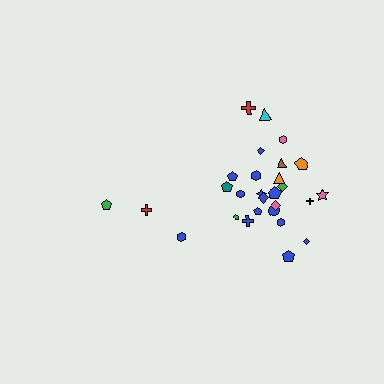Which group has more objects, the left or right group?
The right group.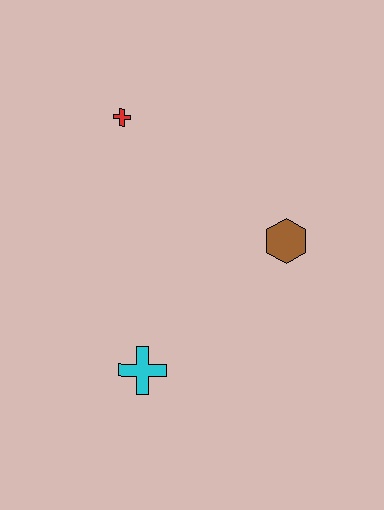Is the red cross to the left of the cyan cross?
Yes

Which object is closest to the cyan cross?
The brown hexagon is closest to the cyan cross.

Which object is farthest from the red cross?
The cyan cross is farthest from the red cross.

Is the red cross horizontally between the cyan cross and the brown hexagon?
No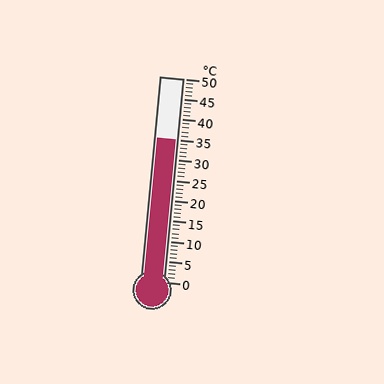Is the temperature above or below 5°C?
The temperature is above 5°C.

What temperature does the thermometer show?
The thermometer shows approximately 35°C.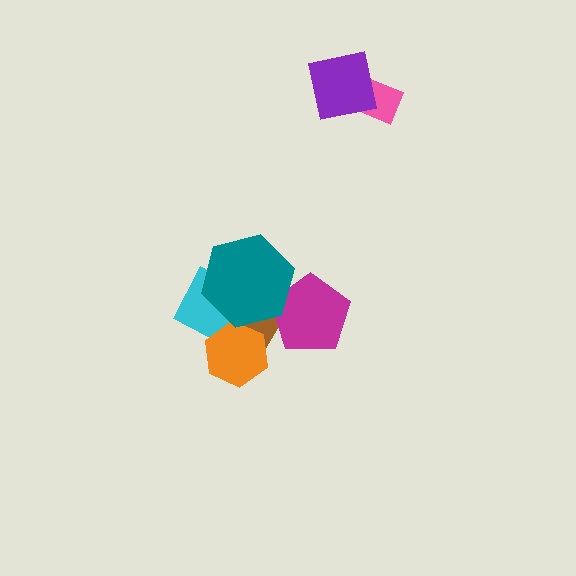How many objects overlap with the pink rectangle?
1 object overlaps with the pink rectangle.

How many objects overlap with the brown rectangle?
3 objects overlap with the brown rectangle.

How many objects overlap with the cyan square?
3 objects overlap with the cyan square.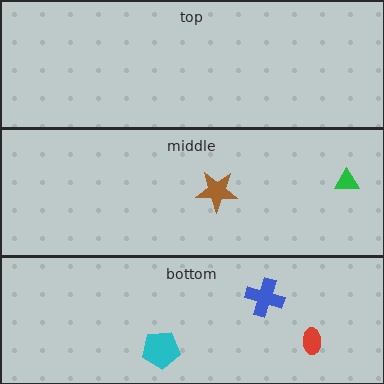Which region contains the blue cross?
The bottom region.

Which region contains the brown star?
The middle region.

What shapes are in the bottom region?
The red ellipse, the cyan pentagon, the blue cross.